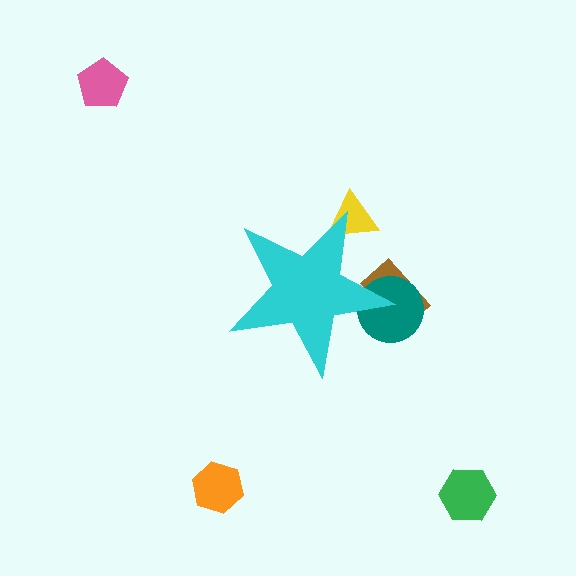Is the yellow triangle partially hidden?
Yes, the yellow triangle is partially hidden behind the cyan star.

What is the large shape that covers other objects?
A cyan star.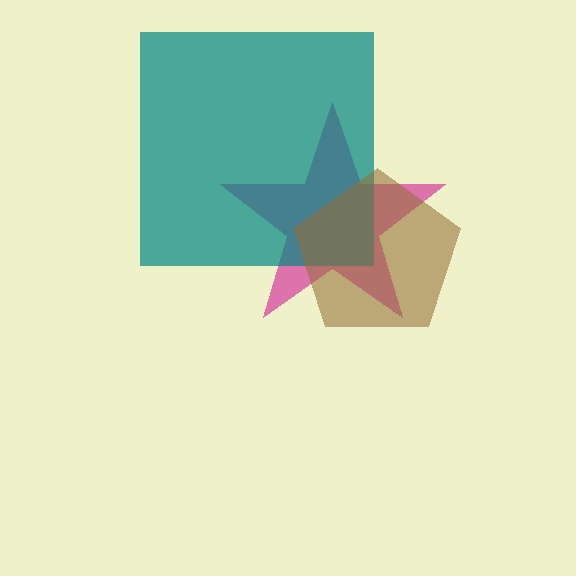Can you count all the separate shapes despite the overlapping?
Yes, there are 3 separate shapes.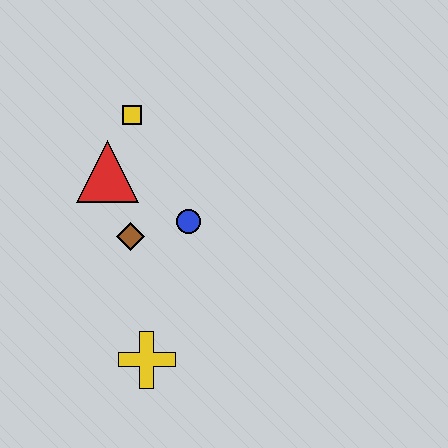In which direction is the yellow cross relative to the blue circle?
The yellow cross is below the blue circle.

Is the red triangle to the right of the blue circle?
No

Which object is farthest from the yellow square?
The yellow cross is farthest from the yellow square.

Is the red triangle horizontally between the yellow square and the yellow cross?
No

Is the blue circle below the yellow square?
Yes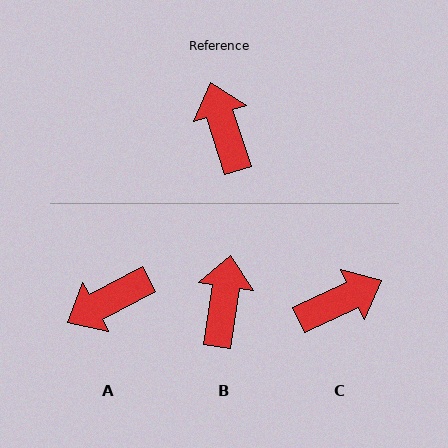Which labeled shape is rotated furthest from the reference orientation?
A, about 100 degrees away.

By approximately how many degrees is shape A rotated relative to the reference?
Approximately 100 degrees counter-clockwise.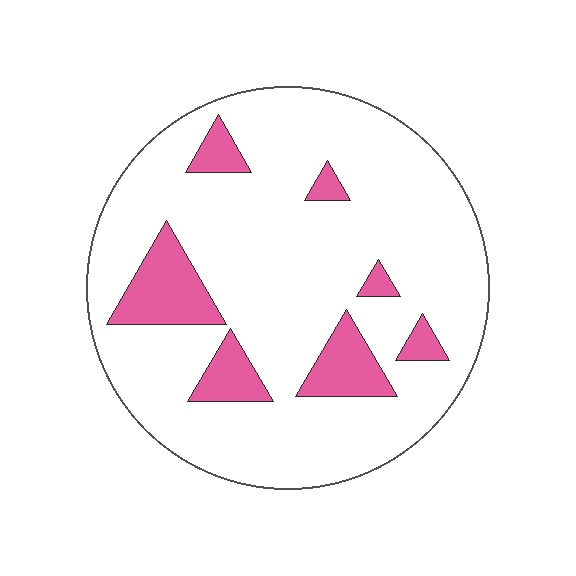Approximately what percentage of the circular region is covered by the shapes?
Approximately 15%.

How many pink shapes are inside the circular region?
7.